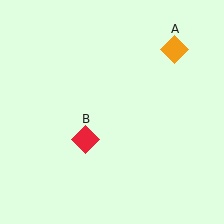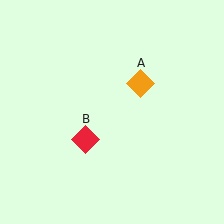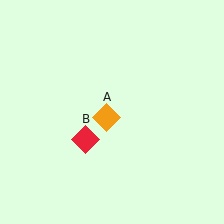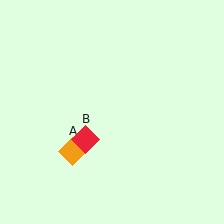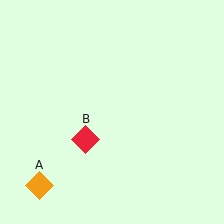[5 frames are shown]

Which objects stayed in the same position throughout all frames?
Red diamond (object B) remained stationary.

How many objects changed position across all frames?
1 object changed position: orange diamond (object A).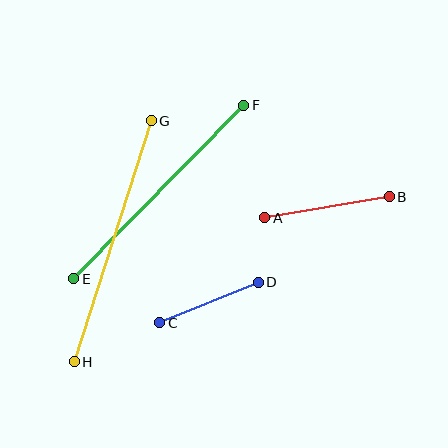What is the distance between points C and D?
The distance is approximately 106 pixels.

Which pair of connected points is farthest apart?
Points G and H are farthest apart.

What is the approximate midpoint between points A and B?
The midpoint is at approximately (327, 207) pixels.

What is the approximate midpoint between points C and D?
The midpoint is at approximately (209, 303) pixels.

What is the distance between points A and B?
The distance is approximately 126 pixels.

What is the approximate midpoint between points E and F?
The midpoint is at approximately (159, 192) pixels.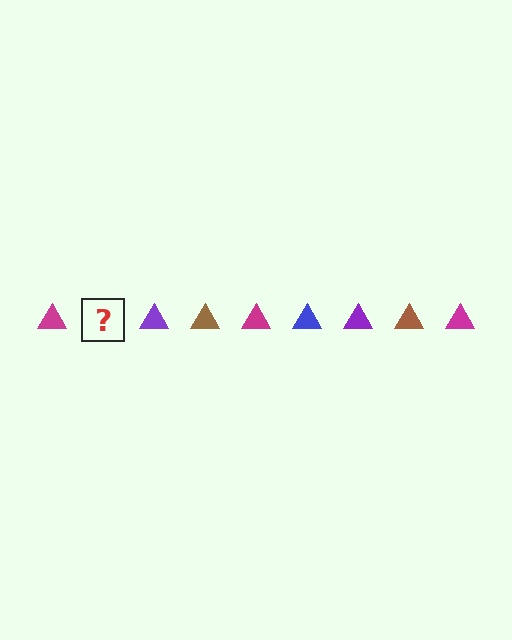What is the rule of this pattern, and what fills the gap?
The rule is that the pattern cycles through magenta, blue, purple, brown triangles. The gap should be filled with a blue triangle.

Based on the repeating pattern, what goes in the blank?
The blank should be a blue triangle.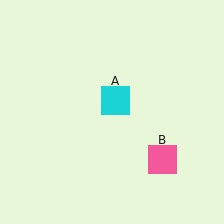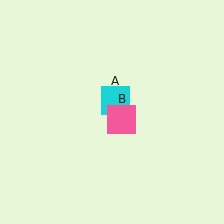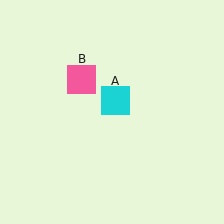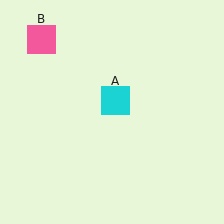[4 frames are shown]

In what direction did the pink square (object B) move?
The pink square (object B) moved up and to the left.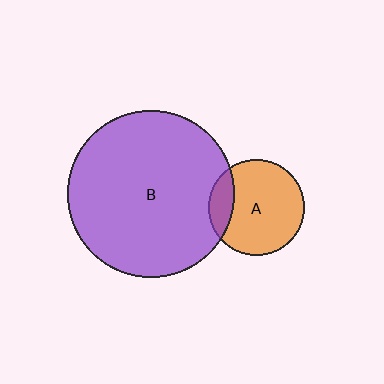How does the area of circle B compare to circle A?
Approximately 3.1 times.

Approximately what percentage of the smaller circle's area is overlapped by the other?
Approximately 20%.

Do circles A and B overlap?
Yes.